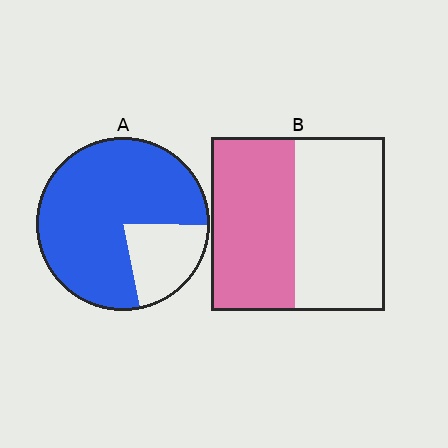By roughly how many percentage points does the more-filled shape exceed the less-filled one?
By roughly 30 percentage points (A over B).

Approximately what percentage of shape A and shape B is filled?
A is approximately 80% and B is approximately 50%.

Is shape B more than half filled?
Roughly half.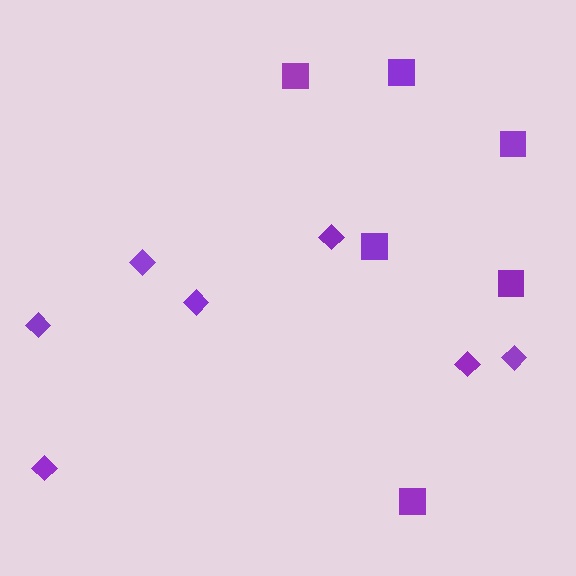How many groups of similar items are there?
There are 2 groups: one group of squares (6) and one group of diamonds (7).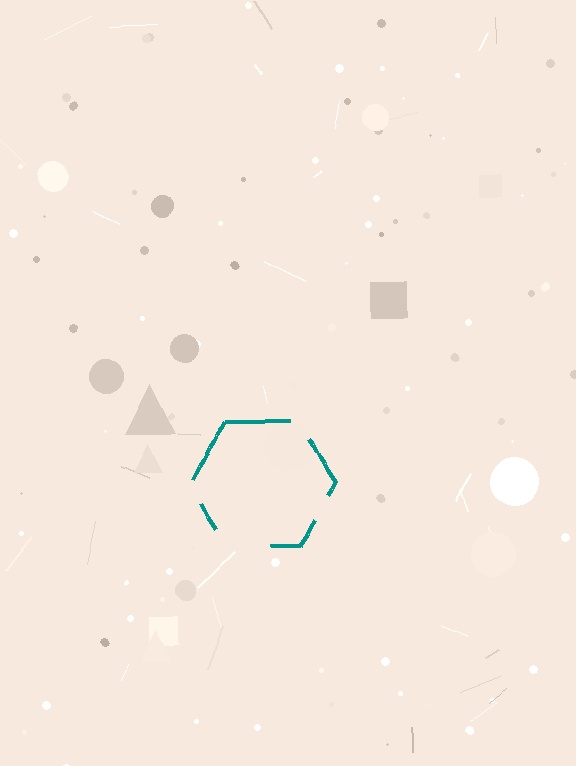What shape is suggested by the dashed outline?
The dashed outline suggests a hexagon.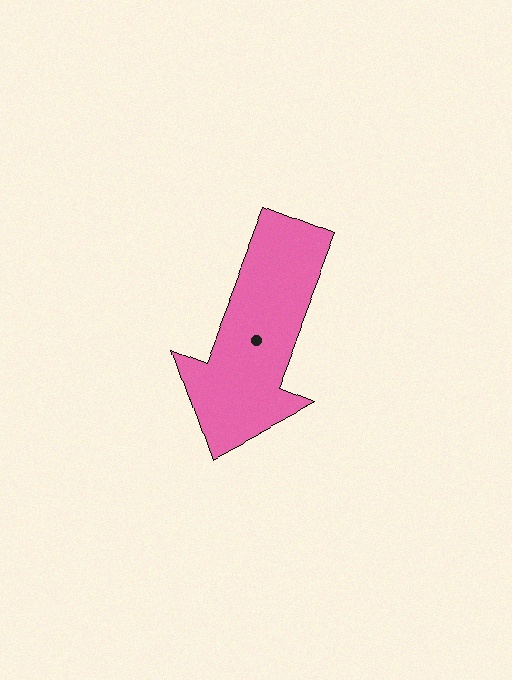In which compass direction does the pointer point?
South.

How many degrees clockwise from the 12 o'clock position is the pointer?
Approximately 202 degrees.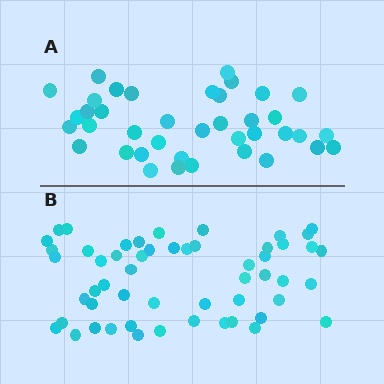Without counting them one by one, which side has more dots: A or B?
Region B (the bottom region) has more dots.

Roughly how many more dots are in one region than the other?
Region B has approximately 15 more dots than region A.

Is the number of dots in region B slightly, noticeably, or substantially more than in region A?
Region B has noticeably more, but not dramatically so. The ratio is roughly 1.4 to 1.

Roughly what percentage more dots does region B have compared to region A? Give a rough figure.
About 40% more.